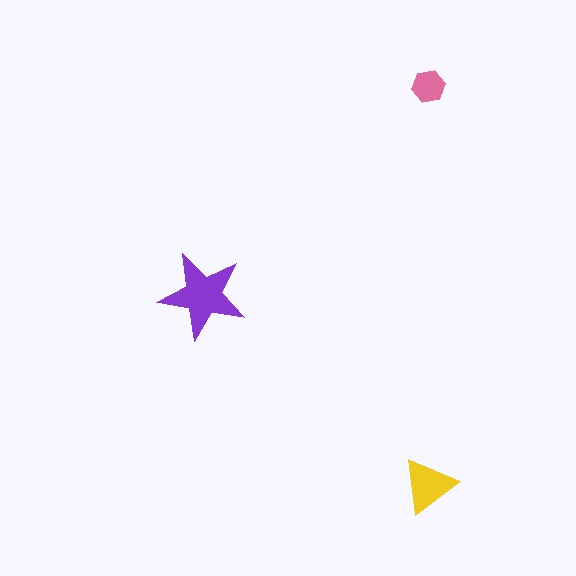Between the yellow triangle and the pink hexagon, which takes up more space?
The yellow triangle.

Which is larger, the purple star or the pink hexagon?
The purple star.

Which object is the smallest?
The pink hexagon.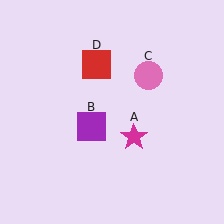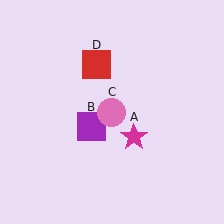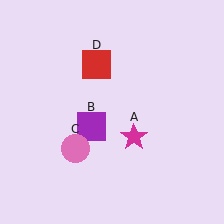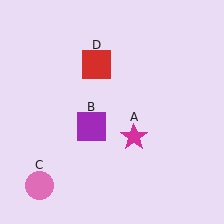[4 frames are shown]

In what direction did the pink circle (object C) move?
The pink circle (object C) moved down and to the left.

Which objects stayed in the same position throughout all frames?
Magenta star (object A) and purple square (object B) and red square (object D) remained stationary.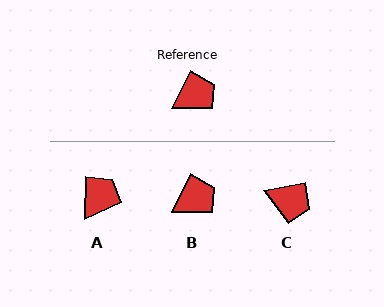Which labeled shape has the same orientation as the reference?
B.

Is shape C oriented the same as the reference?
No, it is off by about 52 degrees.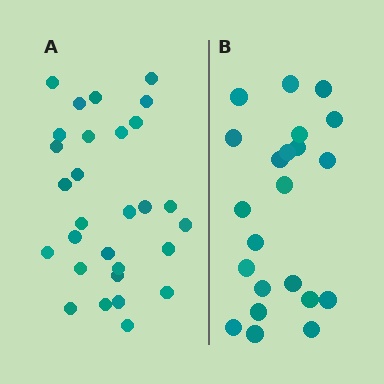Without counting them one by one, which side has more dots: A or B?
Region A (the left region) has more dots.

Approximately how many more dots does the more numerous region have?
Region A has roughly 8 or so more dots than region B.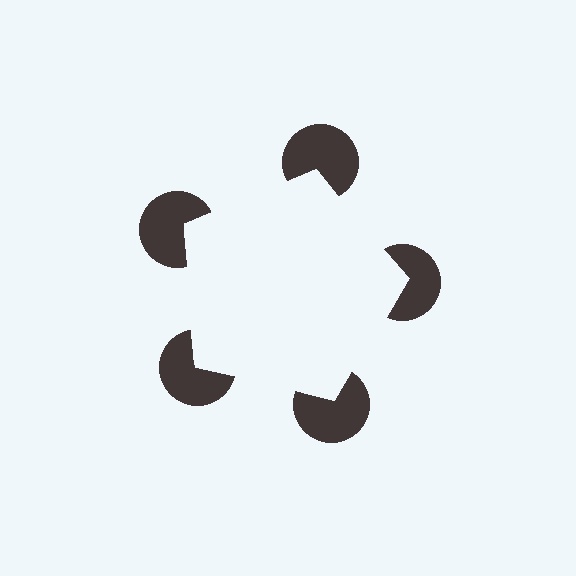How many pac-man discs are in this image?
There are 5 — one at each vertex of the illusory pentagon.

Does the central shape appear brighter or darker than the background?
It typically appears slightly brighter than the background, even though no actual brightness change is drawn.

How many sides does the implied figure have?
5 sides.